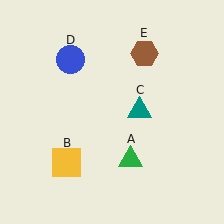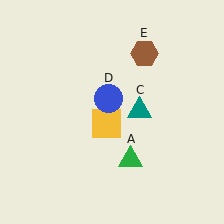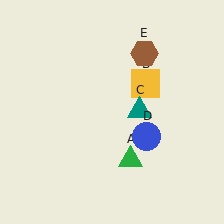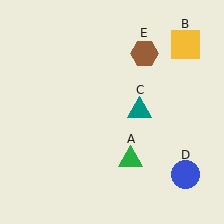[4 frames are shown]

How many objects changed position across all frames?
2 objects changed position: yellow square (object B), blue circle (object D).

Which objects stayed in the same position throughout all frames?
Green triangle (object A) and teal triangle (object C) and brown hexagon (object E) remained stationary.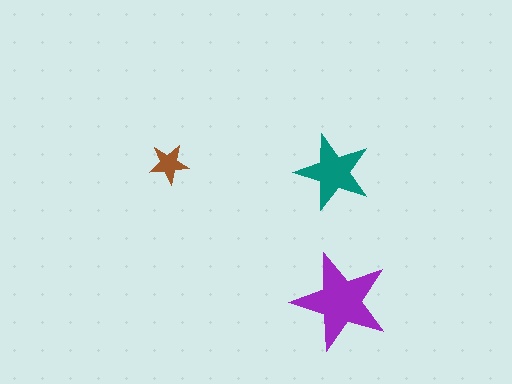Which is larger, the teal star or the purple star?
The purple one.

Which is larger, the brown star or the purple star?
The purple one.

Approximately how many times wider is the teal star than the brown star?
About 2 times wider.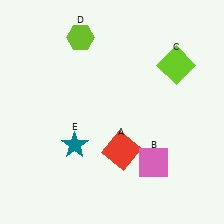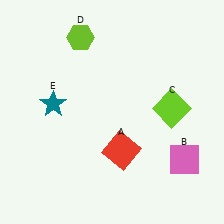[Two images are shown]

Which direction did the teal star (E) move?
The teal star (E) moved up.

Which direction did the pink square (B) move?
The pink square (B) moved right.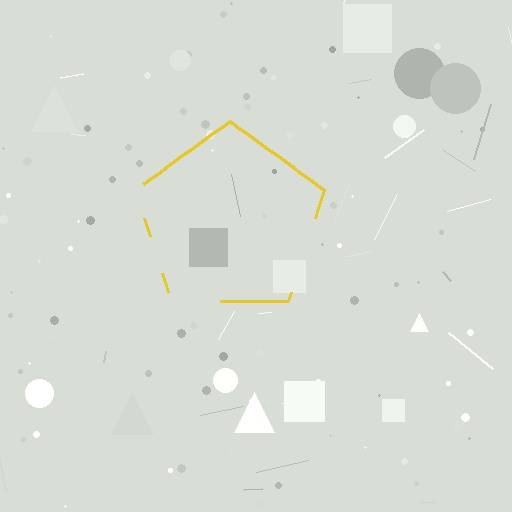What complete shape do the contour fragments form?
The contour fragments form a pentagon.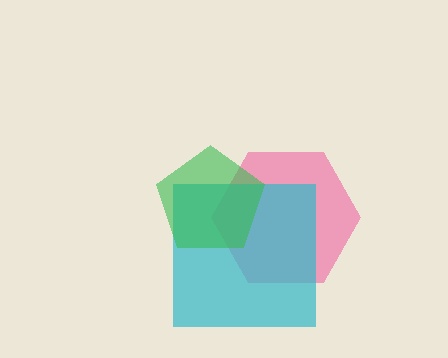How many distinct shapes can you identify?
There are 3 distinct shapes: a pink hexagon, a cyan square, a green pentagon.